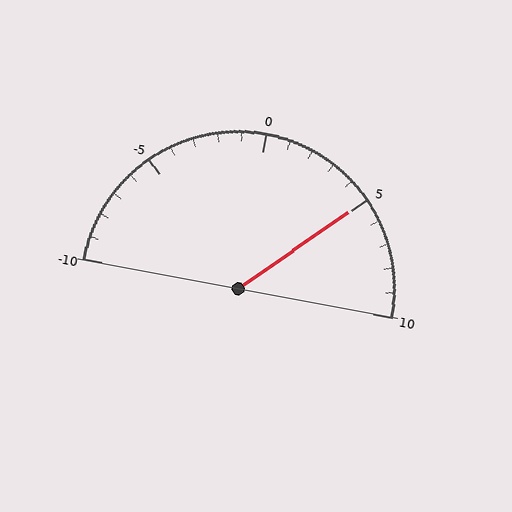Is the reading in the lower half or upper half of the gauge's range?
The reading is in the upper half of the range (-10 to 10).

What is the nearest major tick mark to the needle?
The nearest major tick mark is 5.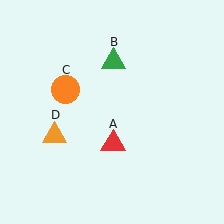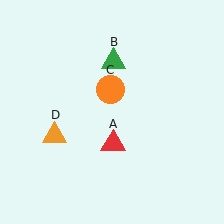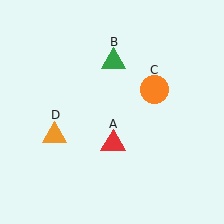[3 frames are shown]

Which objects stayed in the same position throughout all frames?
Red triangle (object A) and green triangle (object B) and orange triangle (object D) remained stationary.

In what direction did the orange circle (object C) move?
The orange circle (object C) moved right.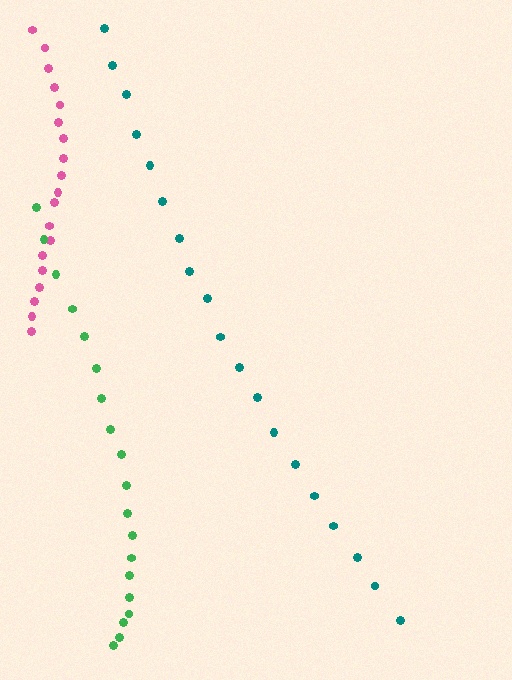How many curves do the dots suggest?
There are 3 distinct paths.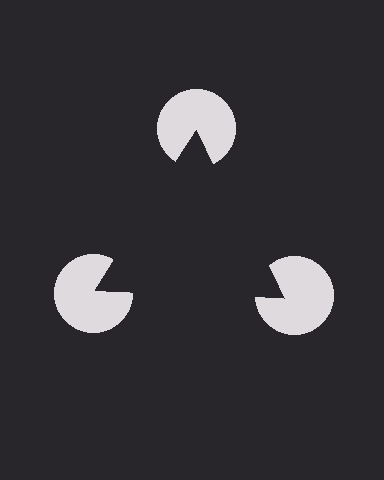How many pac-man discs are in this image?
There are 3 — one at each vertex of the illusory triangle.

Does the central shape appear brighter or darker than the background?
It typically appears slightly darker than the background, even though no actual brightness change is drawn.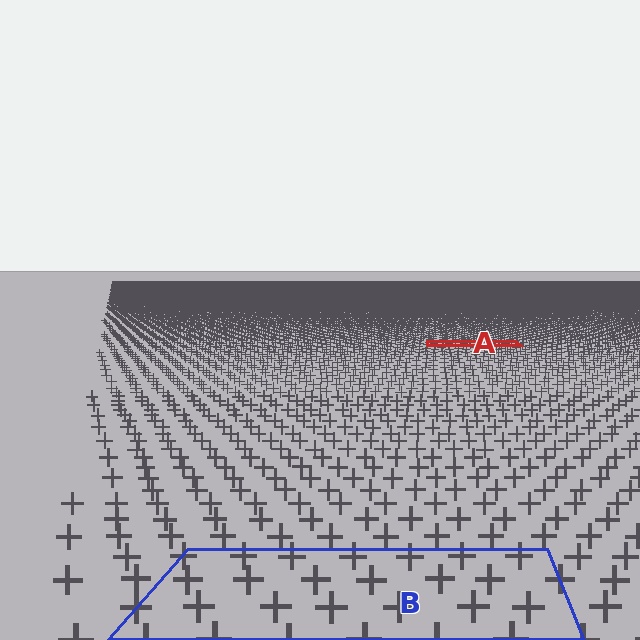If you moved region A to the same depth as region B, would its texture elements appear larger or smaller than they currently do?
They would appear larger. At a closer depth, the same texture elements are projected at a bigger on-screen size.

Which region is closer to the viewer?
Region B is closer. The texture elements there are larger and more spread out.